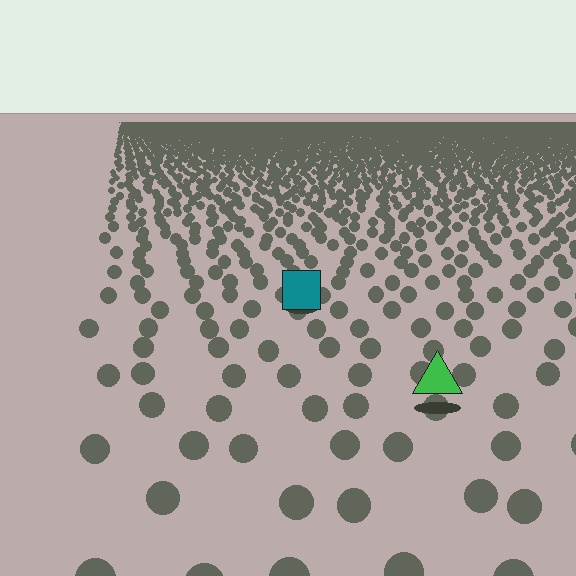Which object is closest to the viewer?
The green triangle is closest. The texture marks near it are larger and more spread out.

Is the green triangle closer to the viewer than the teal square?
Yes. The green triangle is closer — you can tell from the texture gradient: the ground texture is coarser near it.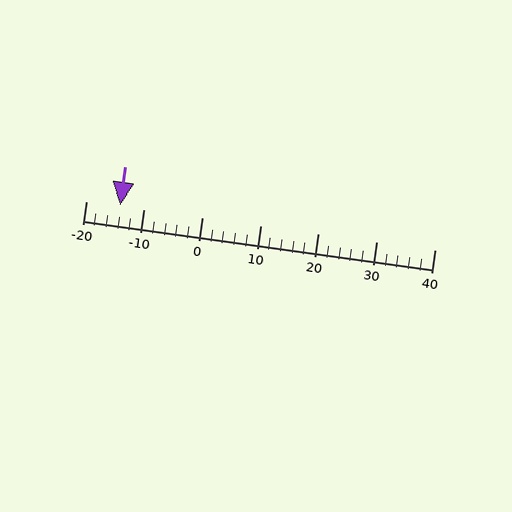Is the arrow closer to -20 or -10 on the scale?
The arrow is closer to -10.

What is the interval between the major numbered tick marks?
The major tick marks are spaced 10 units apart.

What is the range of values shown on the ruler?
The ruler shows values from -20 to 40.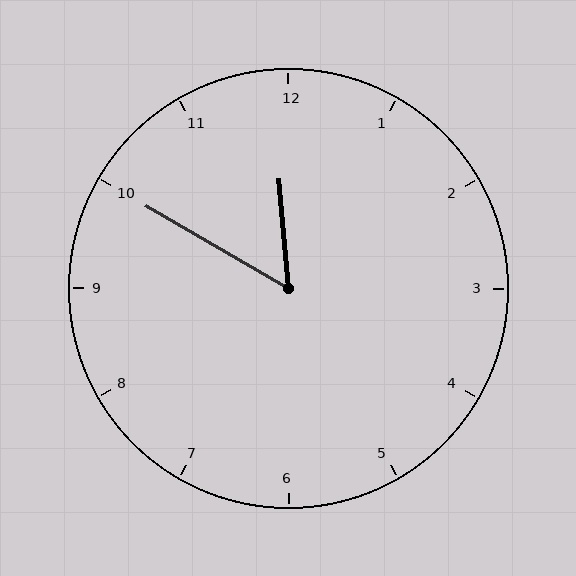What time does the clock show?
11:50.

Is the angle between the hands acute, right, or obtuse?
It is acute.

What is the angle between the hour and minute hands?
Approximately 55 degrees.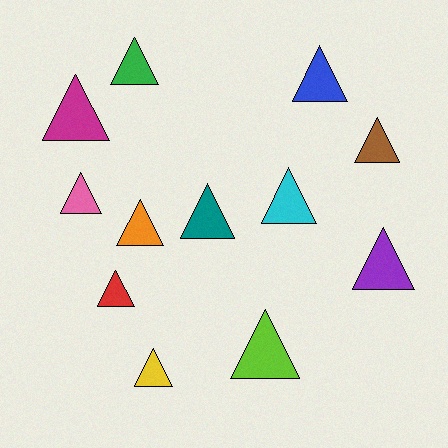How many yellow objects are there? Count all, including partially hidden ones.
There is 1 yellow object.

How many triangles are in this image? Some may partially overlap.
There are 12 triangles.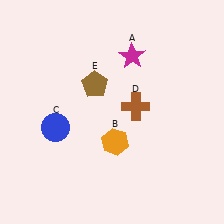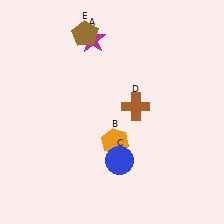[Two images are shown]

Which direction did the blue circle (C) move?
The blue circle (C) moved right.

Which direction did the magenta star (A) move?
The magenta star (A) moved left.